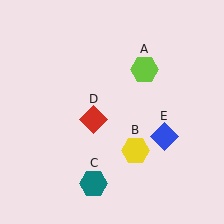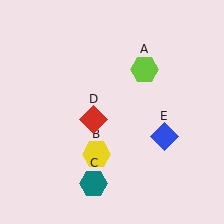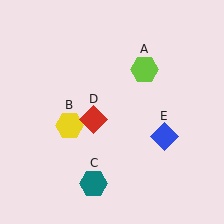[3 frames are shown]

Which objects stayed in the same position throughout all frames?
Lime hexagon (object A) and teal hexagon (object C) and red diamond (object D) and blue diamond (object E) remained stationary.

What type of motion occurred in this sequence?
The yellow hexagon (object B) rotated clockwise around the center of the scene.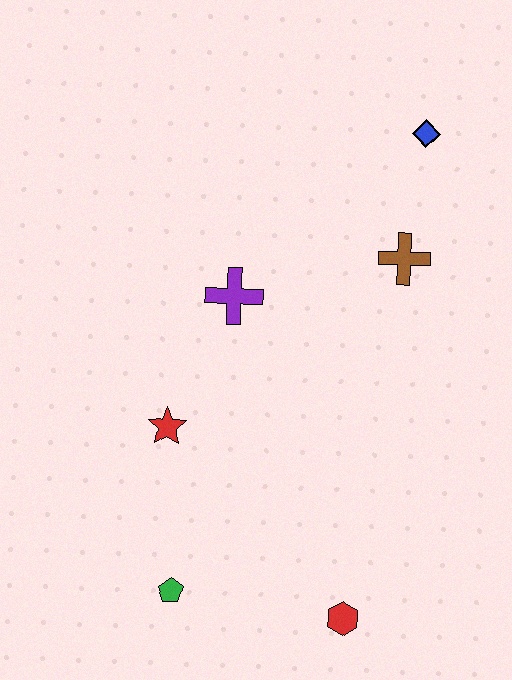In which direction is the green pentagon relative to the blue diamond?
The green pentagon is below the blue diamond.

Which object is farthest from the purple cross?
The red hexagon is farthest from the purple cross.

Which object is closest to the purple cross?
The red star is closest to the purple cross.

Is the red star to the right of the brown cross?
No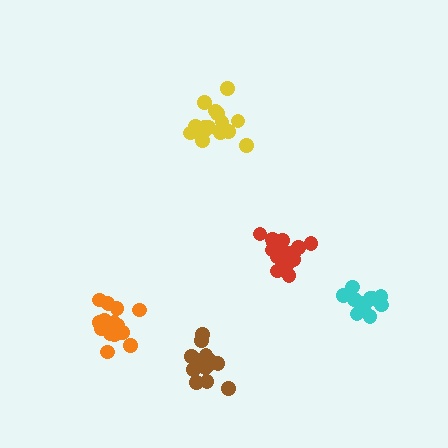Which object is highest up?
The yellow cluster is topmost.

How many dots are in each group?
Group 1: 16 dots, Group 2: 16 dots, Group 3: 15 dots, Group 4: 16 dots, Group 5: 14 dots (77 total).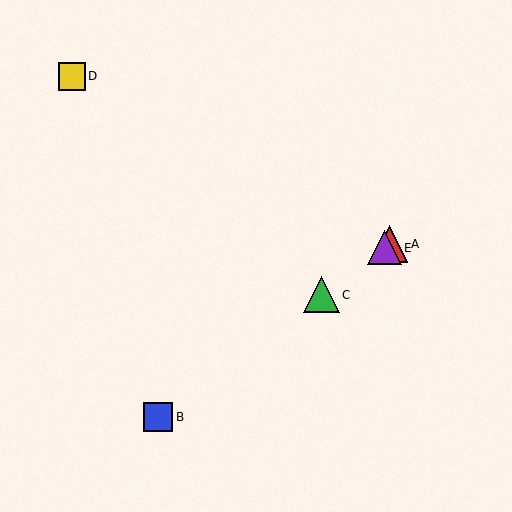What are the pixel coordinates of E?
Object E is at (384, 248).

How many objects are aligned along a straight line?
4 objects (A, B, C, E) are aligned along a straight line.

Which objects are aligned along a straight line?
Objects A, B, C, E are aligned along a straight line.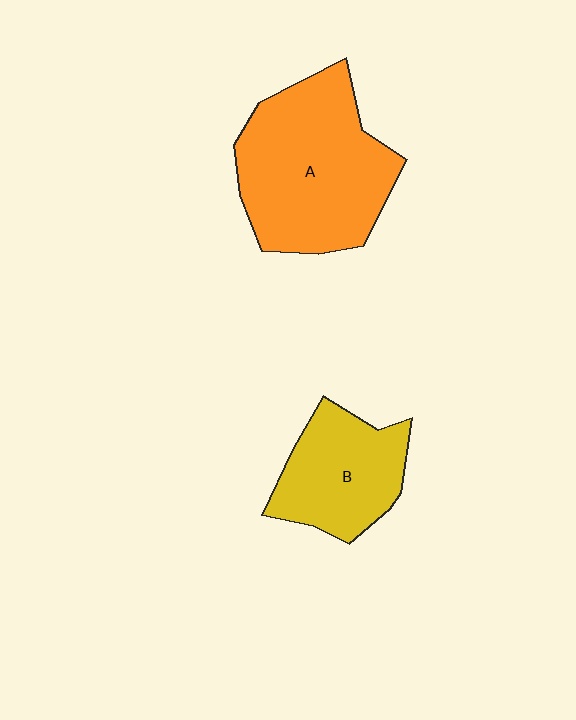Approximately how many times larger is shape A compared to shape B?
Approximately 1.7 times.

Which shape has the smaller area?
Shape B (yellow).